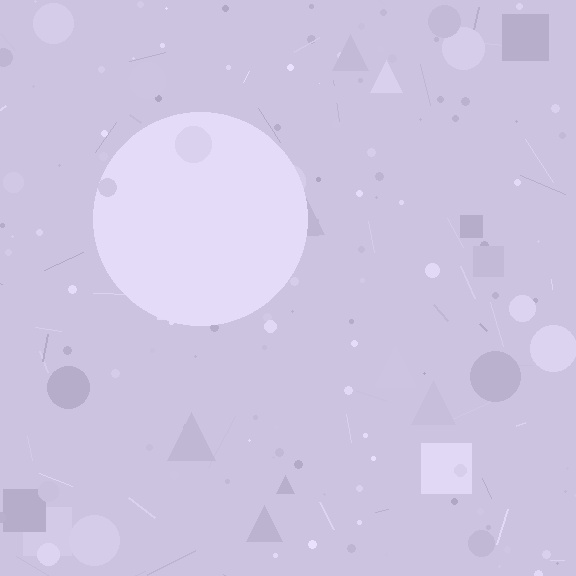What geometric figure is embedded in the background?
A circle is embedded in the background.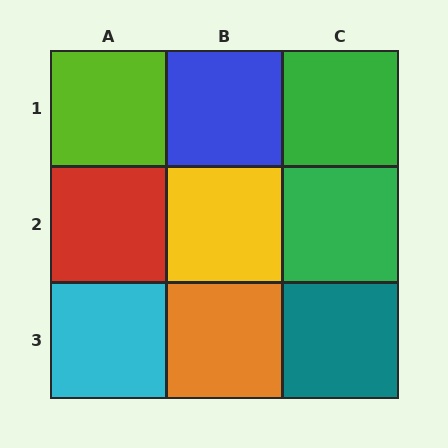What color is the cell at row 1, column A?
Lime.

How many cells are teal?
1 cell is teal.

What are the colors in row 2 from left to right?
Red, yellow, green.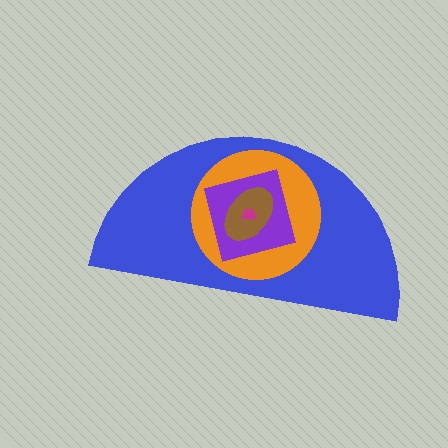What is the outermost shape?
The blue semicircle.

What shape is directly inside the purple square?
The brown ellipse.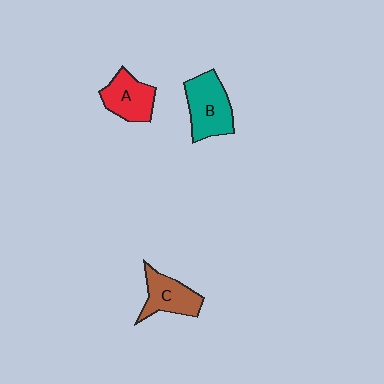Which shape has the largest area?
Shape B (teal).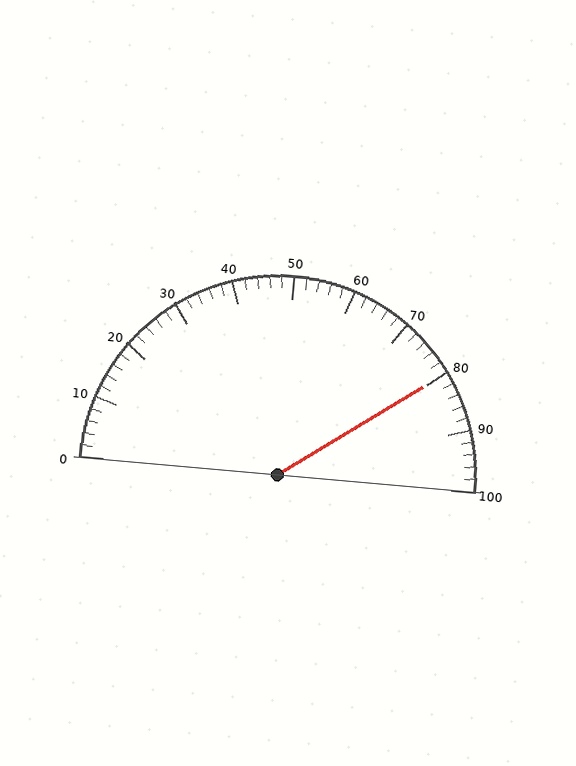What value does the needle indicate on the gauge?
The needle indicates approximately 80.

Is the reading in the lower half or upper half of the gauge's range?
The reading is in the upper half of the range (0 to 100).